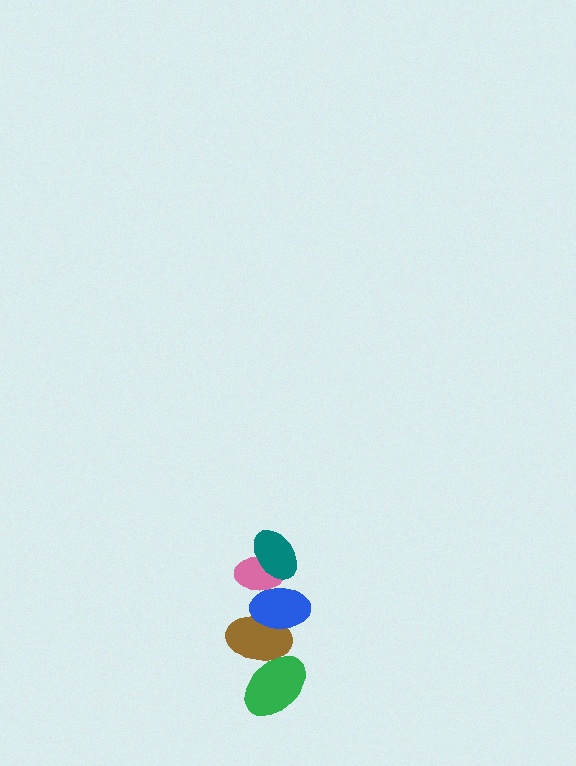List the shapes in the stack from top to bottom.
From top to bottom: the teal ellipse, the pink ellipse, the blue ellipse, the brown ellipse, the green ellipse.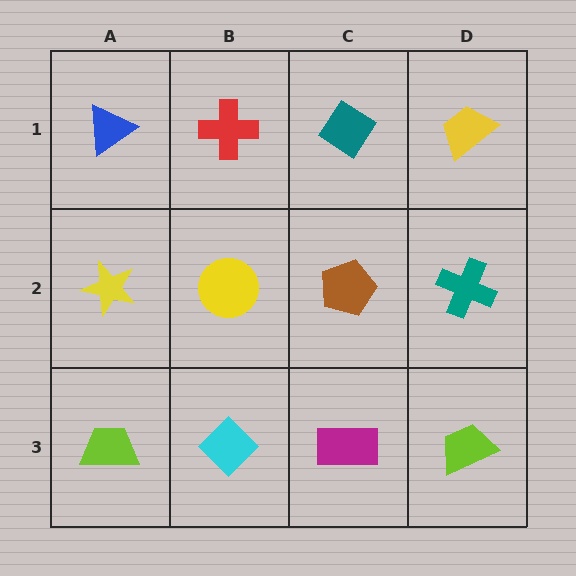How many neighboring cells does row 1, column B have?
3.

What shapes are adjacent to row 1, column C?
A brown pentagon (row 2, column C), a red cross (row 1, column B), a yellow trapezoid (row 1, column D).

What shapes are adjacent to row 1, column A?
A yellow star (row 2, column A), a red cross (row 1, column B).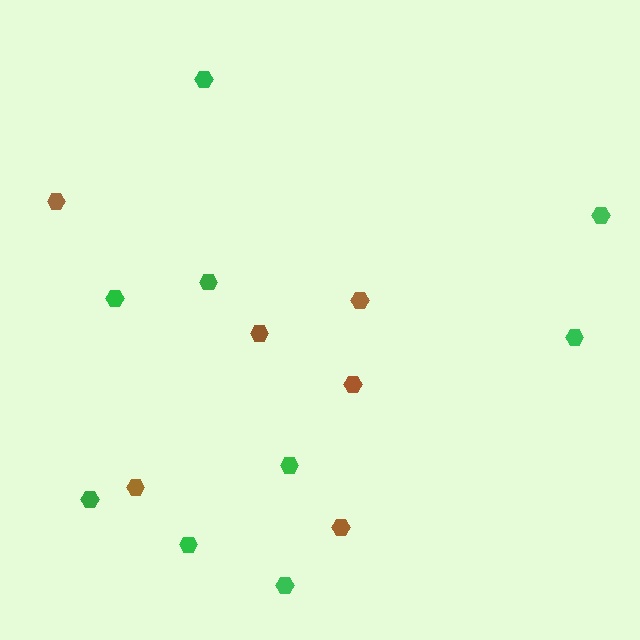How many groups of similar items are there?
There are 2 groups: one group of green hexagons (9) and one group of brown hexagons (6).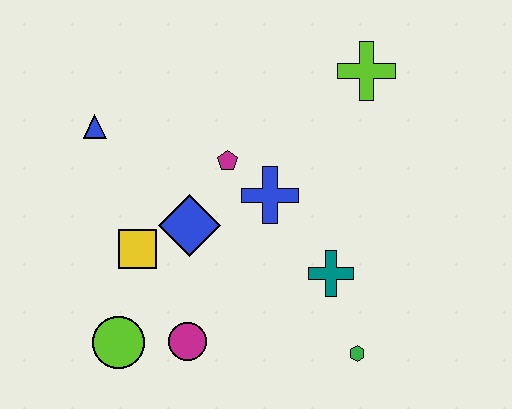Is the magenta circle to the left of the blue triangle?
No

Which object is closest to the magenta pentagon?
The blue cross is closest to the magenta pentagon.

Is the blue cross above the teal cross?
Yes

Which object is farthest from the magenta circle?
The lime cross is farthest from the magenta circle.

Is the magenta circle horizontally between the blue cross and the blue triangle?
Yes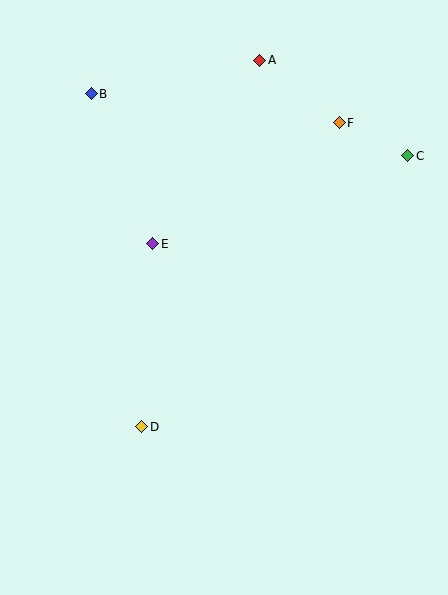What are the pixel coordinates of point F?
Point F is at (339, 123).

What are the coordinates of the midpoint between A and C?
The midpoint between A and C is at (334, 108).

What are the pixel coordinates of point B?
Point B is at (91, 94).